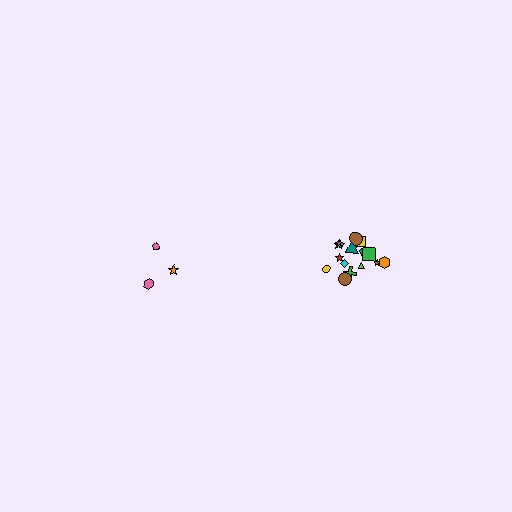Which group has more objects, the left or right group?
The right group.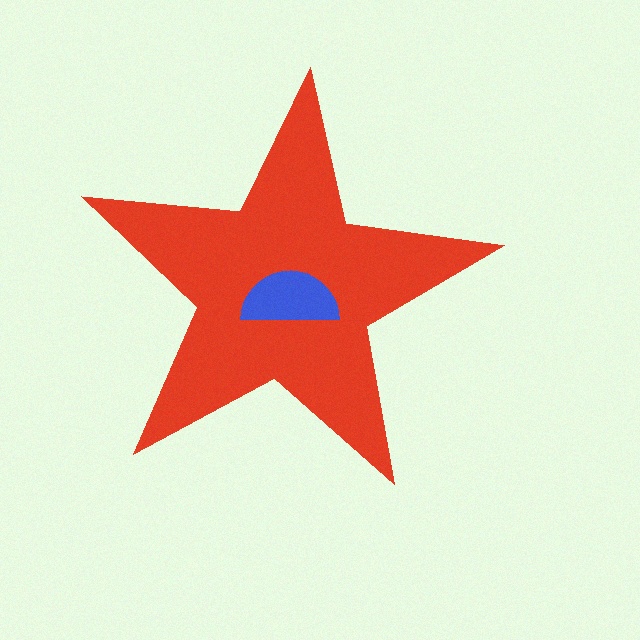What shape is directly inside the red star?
The blue semicircle.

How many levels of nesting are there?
2.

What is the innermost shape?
The blue semicircle.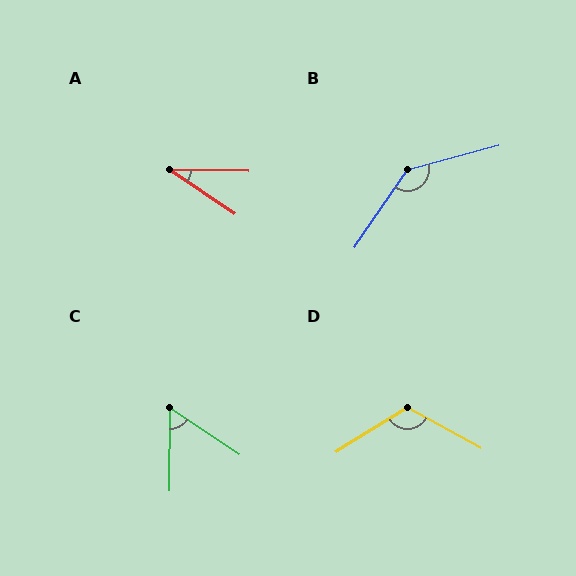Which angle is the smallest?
A, at approximately 33 degrees.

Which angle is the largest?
B, at approximately 139 degrees.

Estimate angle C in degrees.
Approximately 57 degrees.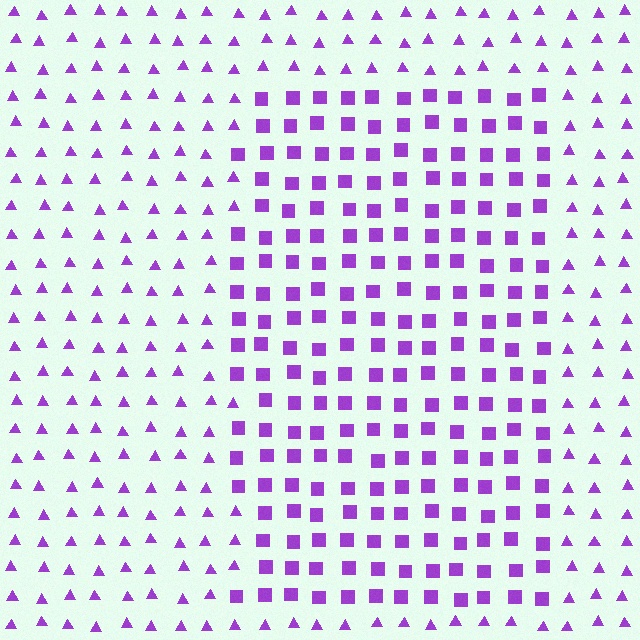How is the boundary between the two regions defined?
The boundary is defined by a change in element shape: squares inside vs. triangles outside. All elements share the same color and spacing.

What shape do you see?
I see a rectangle.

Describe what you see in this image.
The image is filled with small purple elements arranged in a uniform grid. A rectangle-shaped region contains squares, while the surrounding area contains triangles. The boundary is defined purely by the change in element shape.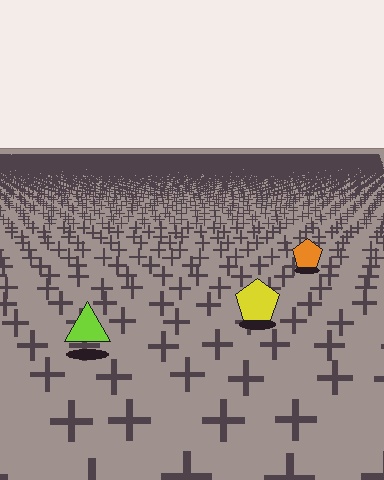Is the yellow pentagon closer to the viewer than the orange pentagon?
Yes. The yellow pentagon is closer — you can tell from the texture gradient: the ground texture is coarser near it.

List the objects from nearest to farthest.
From nearest to farthest: the lime triangle, the yellow pentagon, the orange pentagon.